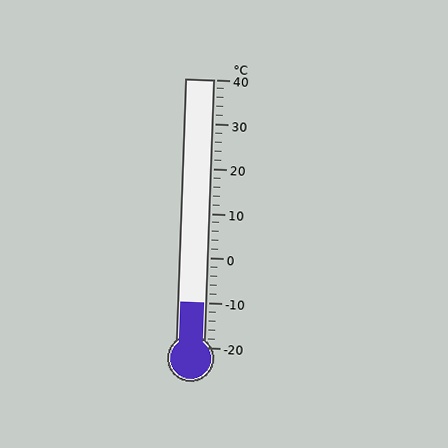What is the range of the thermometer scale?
The thermometer scale ranges from -20°C to 40°C.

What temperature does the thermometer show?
The thermometer shows approximately -10°C.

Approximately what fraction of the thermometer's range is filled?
The thermometer is filled to approximately 15% of its range.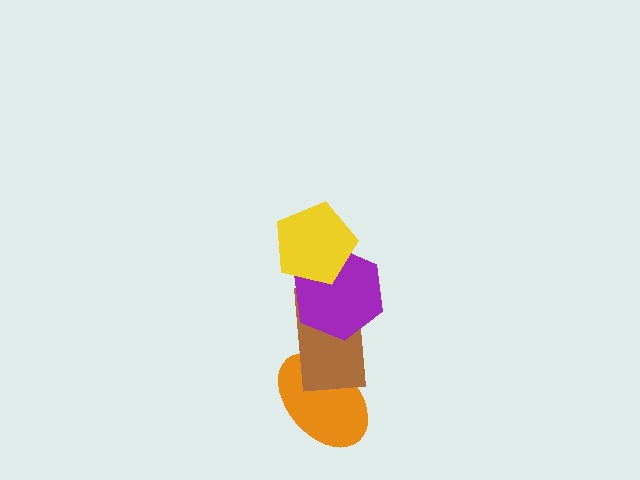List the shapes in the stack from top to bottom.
From top to bottom: the yellow pentagon, the purple hexagon, the brown rectangle, the orange ellipse.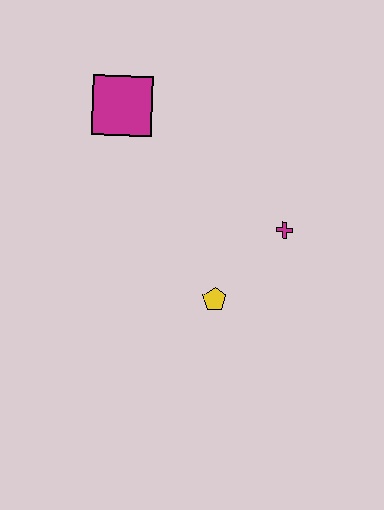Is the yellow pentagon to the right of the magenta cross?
No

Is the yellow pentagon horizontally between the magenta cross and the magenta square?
Yes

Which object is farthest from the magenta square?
The yellow pentagon is farthest from the magenta square.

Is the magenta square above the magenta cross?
Yes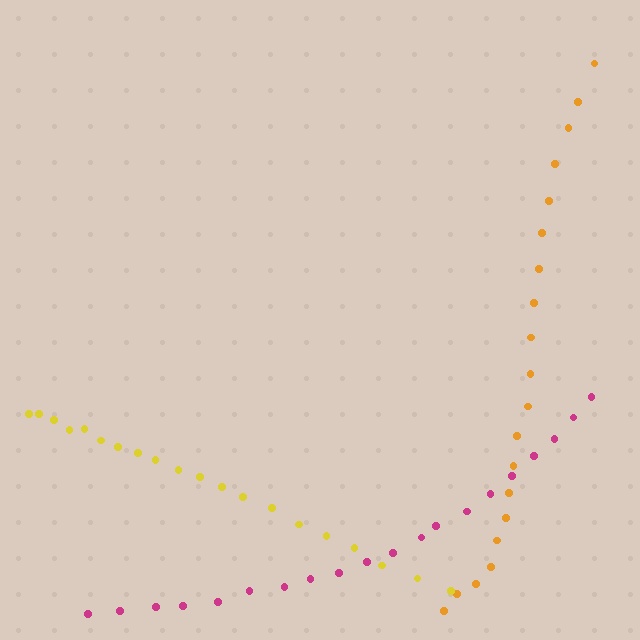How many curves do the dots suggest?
There are 3 distinct paths.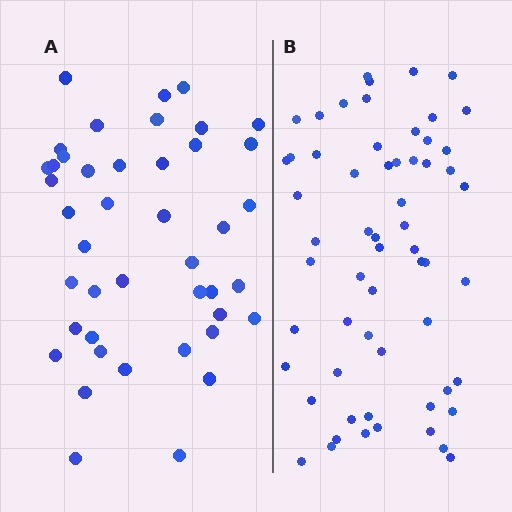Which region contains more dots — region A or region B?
Region B (the right region) has more dots.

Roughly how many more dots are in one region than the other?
Region B has approximately 15 more dots than region A.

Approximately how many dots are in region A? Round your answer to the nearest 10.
About 40 dots. (The exact count is 43, which rounds to 40.)